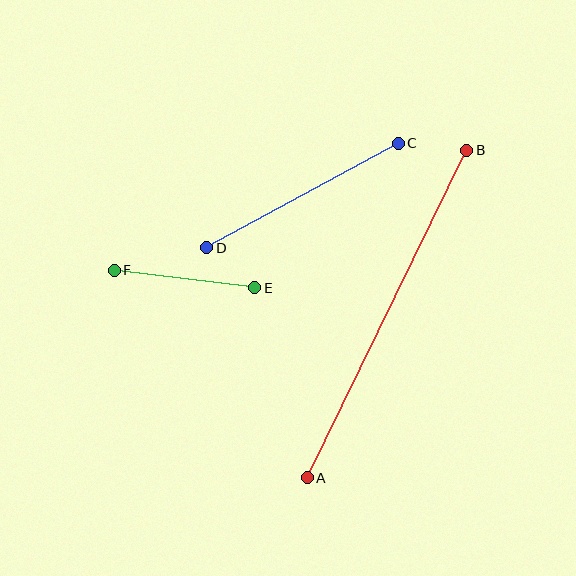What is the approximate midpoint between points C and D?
The midpoint is at approximately (303, 196) pixels.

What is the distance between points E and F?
The distance is approximately 141 pixels.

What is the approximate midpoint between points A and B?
The midpoint is at approximately (387, 314) pixels.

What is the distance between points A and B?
The distance is approximately 364 pixels.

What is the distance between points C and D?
The distance is approximately 218 pixels.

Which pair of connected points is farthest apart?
Points A and B are farthest apart.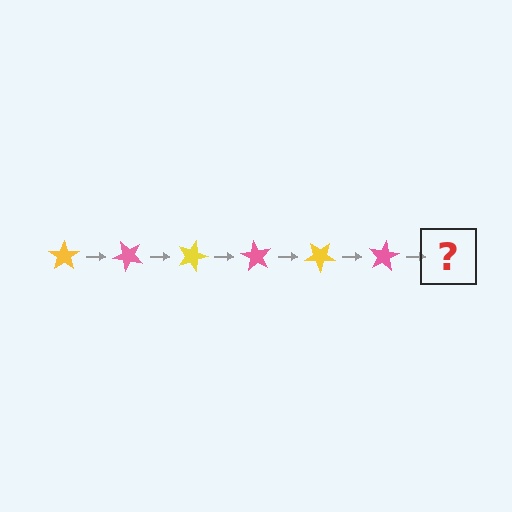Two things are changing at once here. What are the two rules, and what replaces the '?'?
The two rules are that it rotates 45 degrees each step and the color cycles through yellow and pink. The '?' should be a yellow star, rotated 270 degrees from the start.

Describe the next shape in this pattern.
It should be a yellow star, rotated 270 degrees from the start.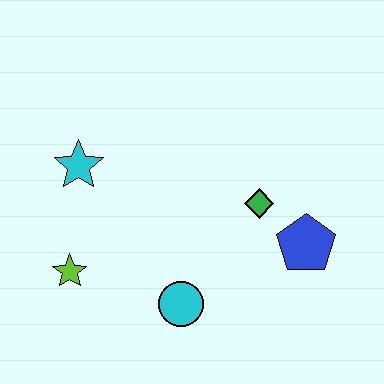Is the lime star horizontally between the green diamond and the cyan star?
No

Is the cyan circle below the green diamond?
Yes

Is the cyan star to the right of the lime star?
Yes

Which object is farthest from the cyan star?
The blue pentagon is farthest from the cyan star.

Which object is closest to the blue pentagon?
The green diamond is closest to the blue pentagon.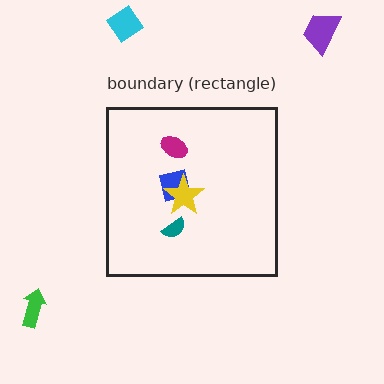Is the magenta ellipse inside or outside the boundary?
Inside.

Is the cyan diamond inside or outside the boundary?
Outside.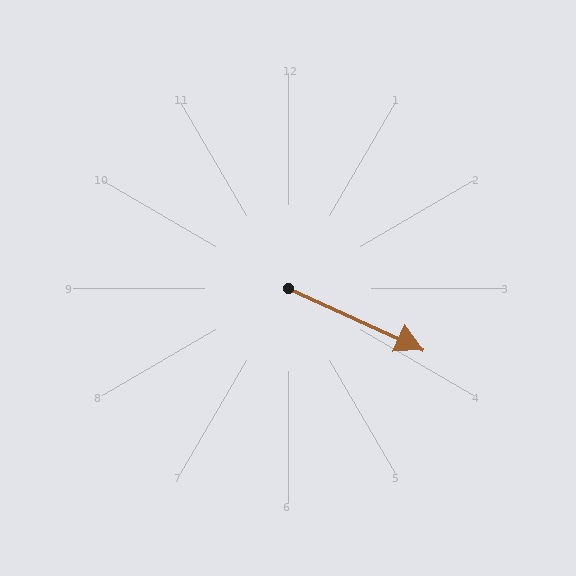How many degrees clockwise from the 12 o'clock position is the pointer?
Approximately 114 degrees.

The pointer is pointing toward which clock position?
Roughly 4 o'clock.